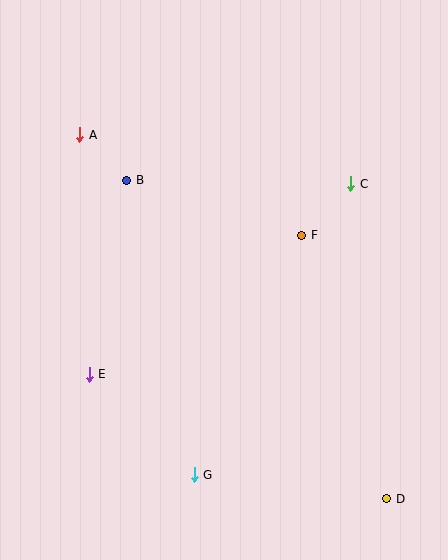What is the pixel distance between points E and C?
The distance between E and C is 323 pixels.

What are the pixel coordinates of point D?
Point D is at (387, 499).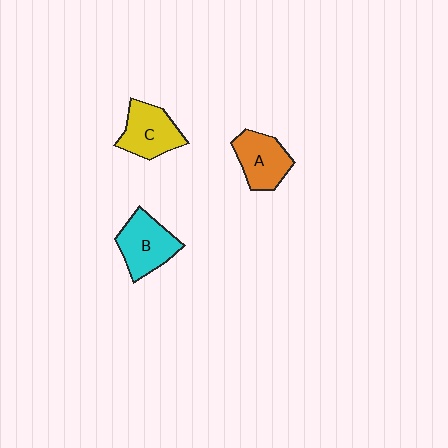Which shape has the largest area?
Shape B (cyan).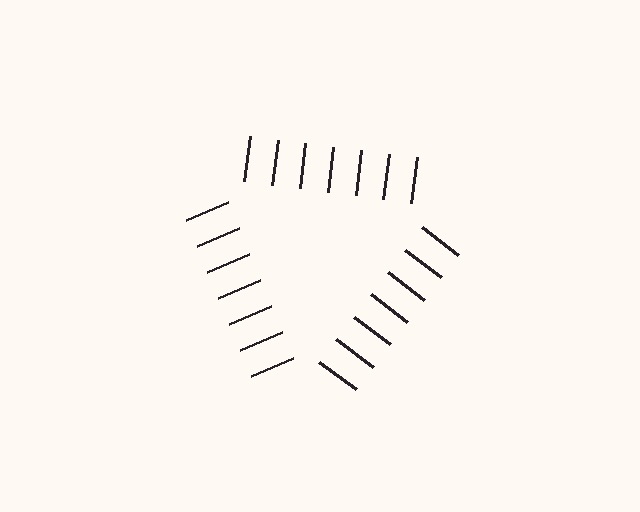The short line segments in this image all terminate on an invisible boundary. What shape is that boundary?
An illusory triangle — the line segments terminate on its edges but no continuous stroke is drawn.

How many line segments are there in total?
21 — 7 along each of the 3 edges.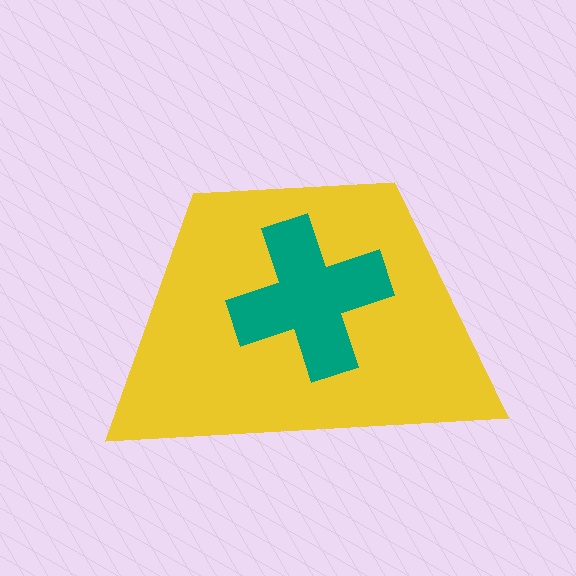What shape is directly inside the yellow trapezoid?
The teal cross.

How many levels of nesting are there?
2.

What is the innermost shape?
The teal cross.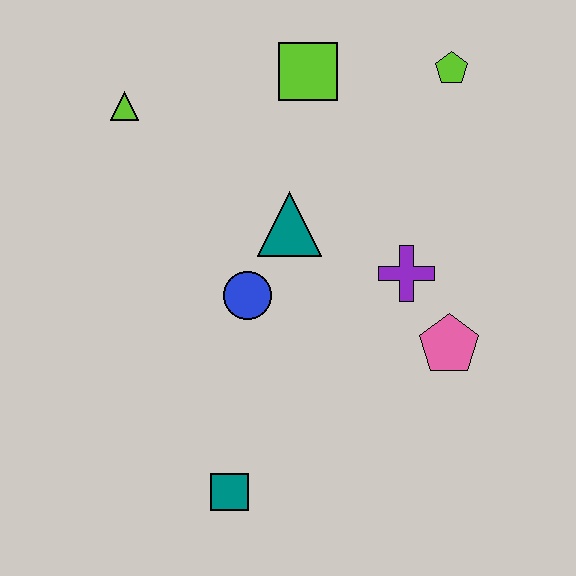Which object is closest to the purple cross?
The pink pentagon is closest to the purple cross.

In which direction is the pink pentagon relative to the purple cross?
The pink pentagon is below the purple cross.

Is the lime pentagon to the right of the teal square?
Yes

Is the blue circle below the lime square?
Yes